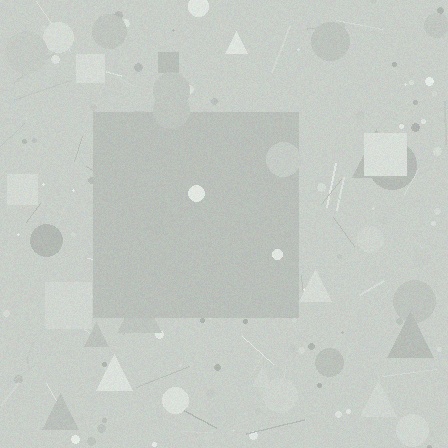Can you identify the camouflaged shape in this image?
The camouflaged shape is a square.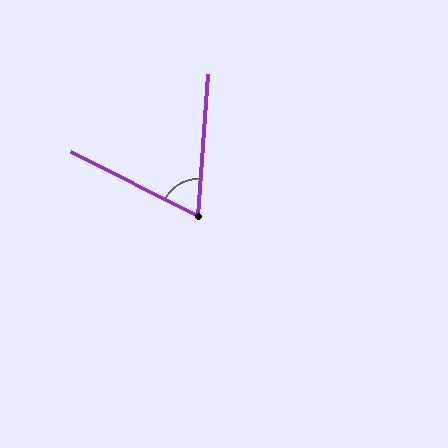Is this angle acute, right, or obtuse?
It is acute.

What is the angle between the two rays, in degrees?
Approximately 67 degrees.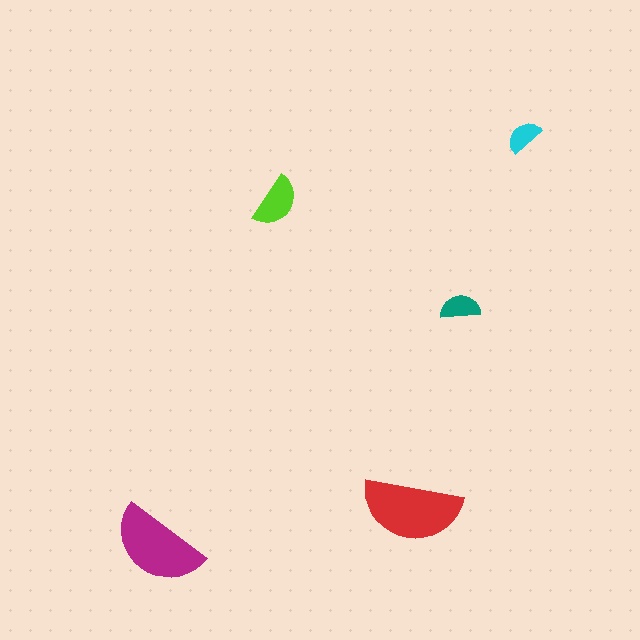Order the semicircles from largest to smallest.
the red one, the magenta one, the lime one, the teal one, the cyan one.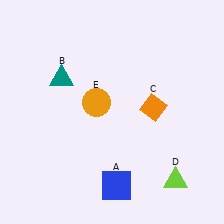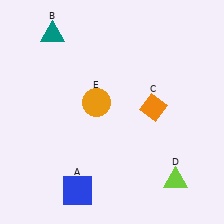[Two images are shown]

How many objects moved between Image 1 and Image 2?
2 objects moved between the two images.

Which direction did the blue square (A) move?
The blue square (A) moved left.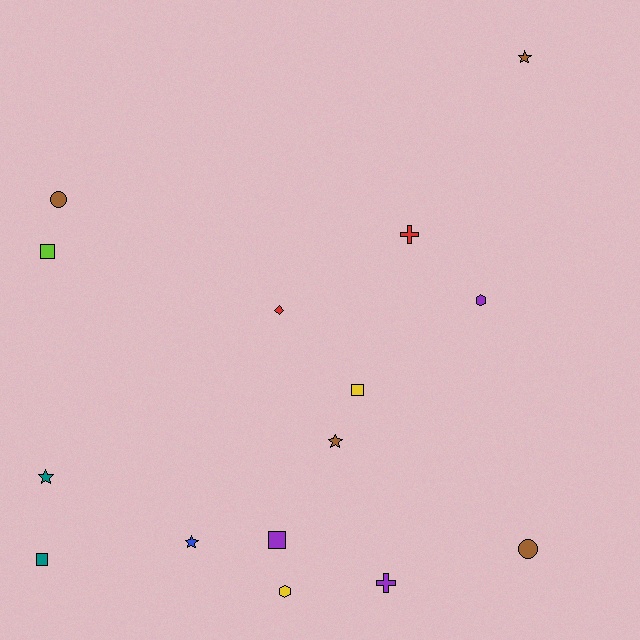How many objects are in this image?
There are 15 objects.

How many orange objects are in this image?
There are no orange objects.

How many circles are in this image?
There are 2 circles.